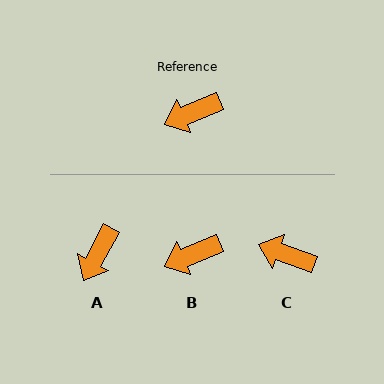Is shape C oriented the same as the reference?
No, it is off by about 42 degrees.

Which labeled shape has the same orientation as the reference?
B.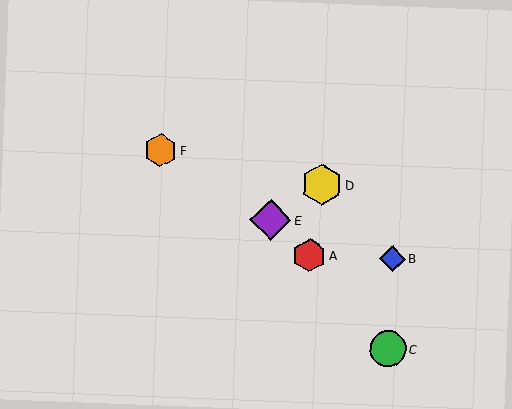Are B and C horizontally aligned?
No, B is at y≈259 and C is at y≈349.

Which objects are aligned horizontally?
Objects A, B are aligned horizontally.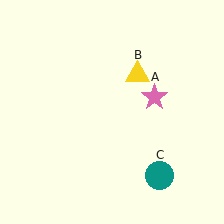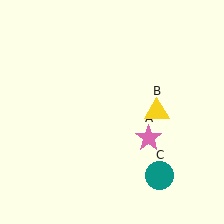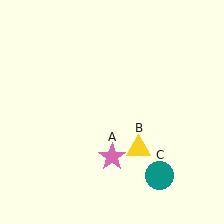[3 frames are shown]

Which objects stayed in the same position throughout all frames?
Teal circle (object C) remained stationary.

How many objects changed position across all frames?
2 objects changed position: pink star (object A), yellow triangle (object B).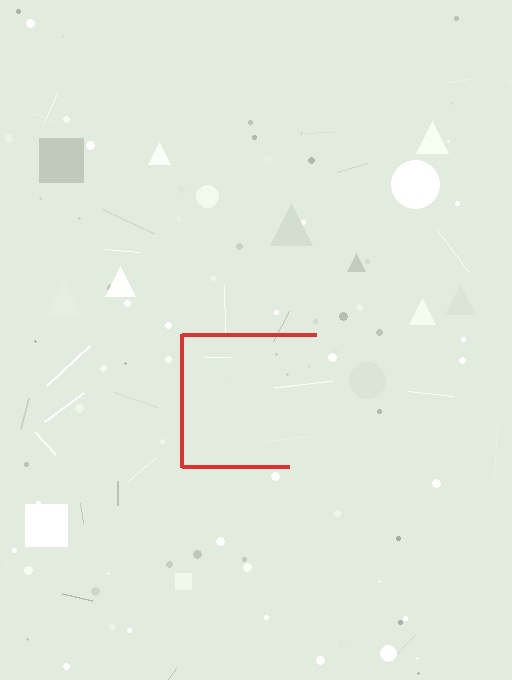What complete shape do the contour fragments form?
The contour fragments form a square.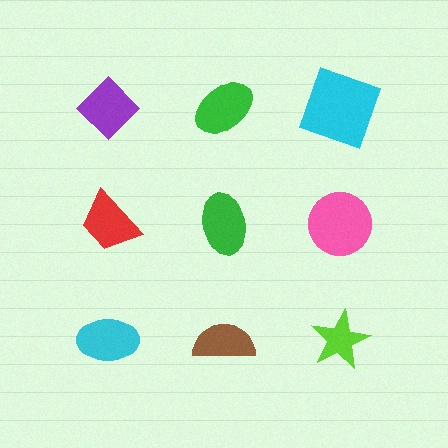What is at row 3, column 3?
A lime star.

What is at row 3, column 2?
A brown semicircle.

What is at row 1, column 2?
A green ellipse.